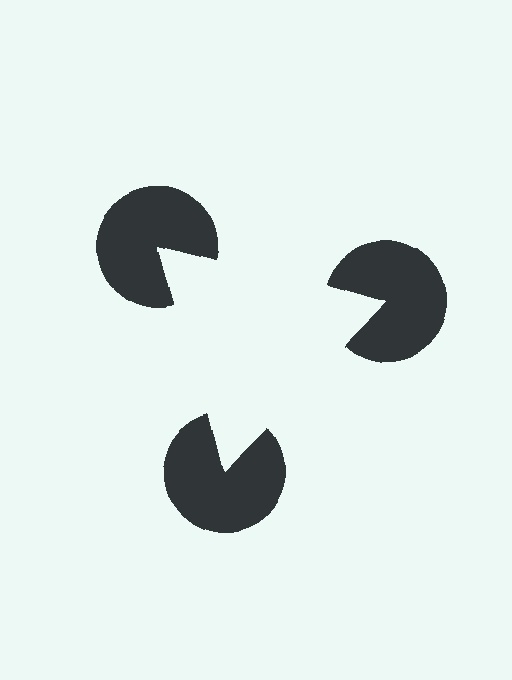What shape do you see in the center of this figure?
An illusory triangle — its edges are inferred from the aligned wedge cuts in the pac-man discs, not physically drawn.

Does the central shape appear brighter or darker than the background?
It typically appears slightly brighter than the background, even though no actual brightness change is drawn.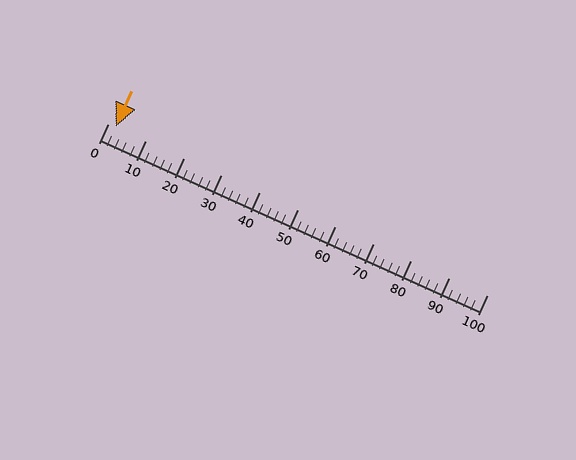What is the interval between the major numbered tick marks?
The major tick marks are spaced 10 units apart.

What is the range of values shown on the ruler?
The ruler shows values from 0 to 100.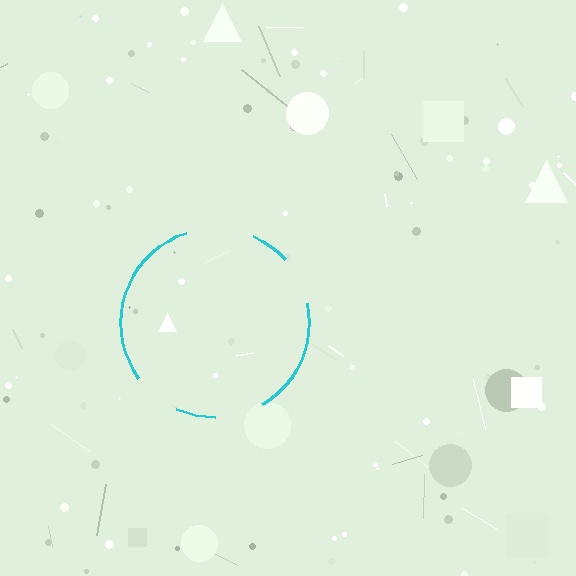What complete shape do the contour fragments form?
The contour fragments form a circle.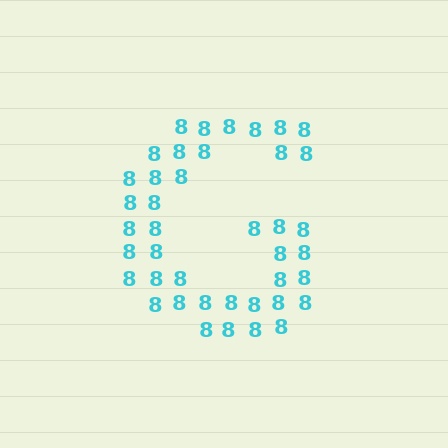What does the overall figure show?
The overall figure shows the letter G.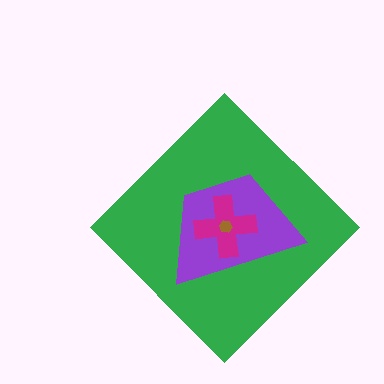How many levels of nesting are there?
4.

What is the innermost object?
The brown hexagon.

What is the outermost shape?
The green diamond.